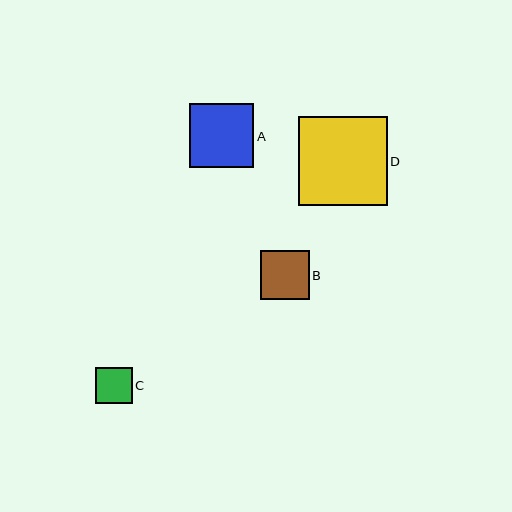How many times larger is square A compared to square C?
Square A is approximately 1.8 times the size of square C.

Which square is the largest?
Square D is the largest with a size of approximately 89 pixels.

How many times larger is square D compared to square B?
Square D is approximately 1.8 times the size of square B.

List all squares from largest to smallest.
From largest to smallest: D, A, B, C.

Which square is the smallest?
Square C is the smallest with a size of approximately 36 pixels.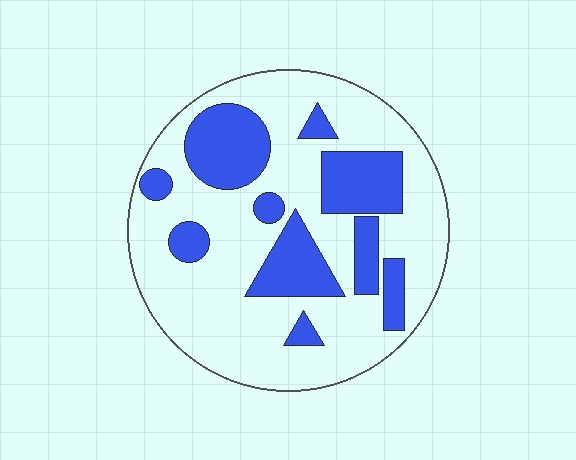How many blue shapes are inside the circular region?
10.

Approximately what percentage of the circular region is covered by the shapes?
Approximately 30%.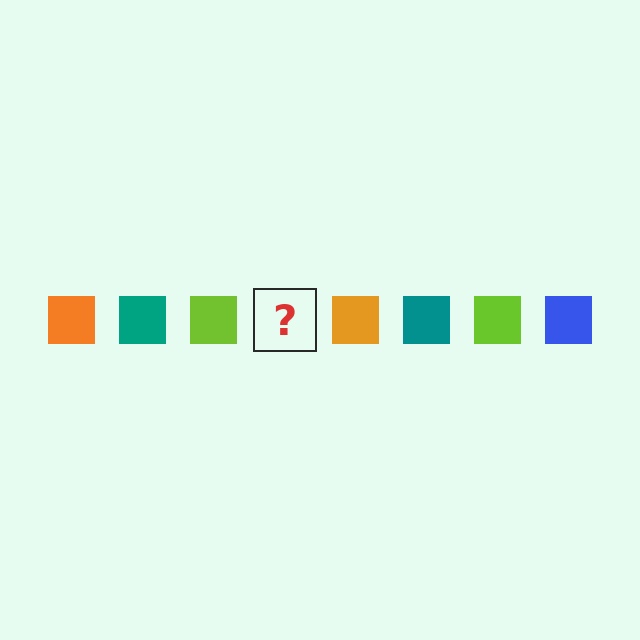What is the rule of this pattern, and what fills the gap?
The rule is that the pattern cycles through orange, teal, lime, blue squares. The gap should be filled with a blue square.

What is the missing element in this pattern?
The missing element is a blue square.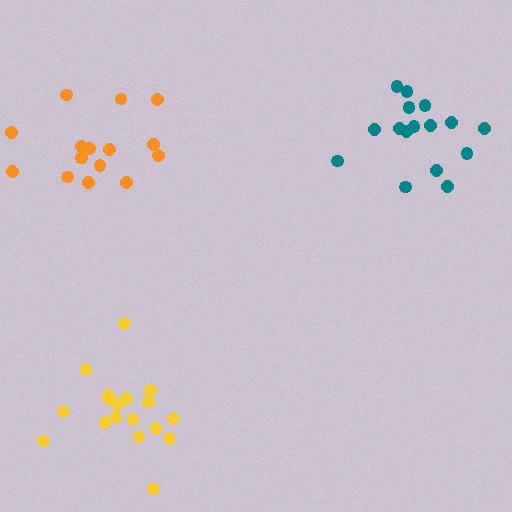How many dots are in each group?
Group 1: 18 dots, Group 2: 16 dots, Group 3: 15 dots (49 total).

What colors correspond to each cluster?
The clusters are colored: yellow, teal, orange.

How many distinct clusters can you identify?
There are 3 distinct clusters.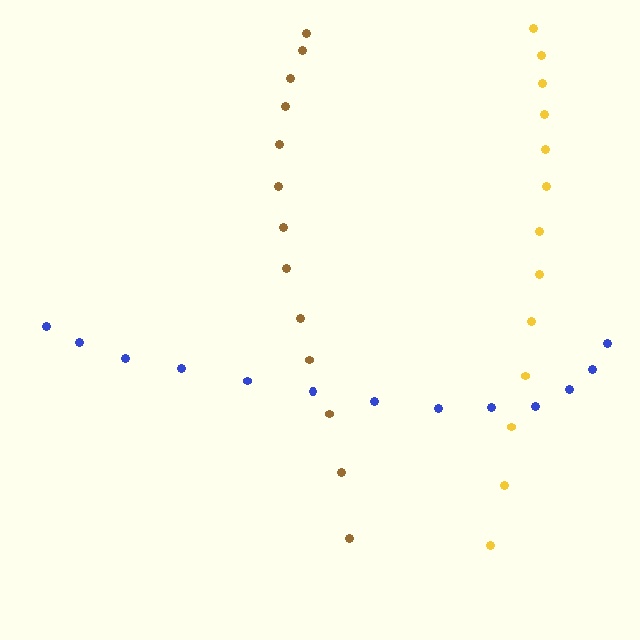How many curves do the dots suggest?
There are 3 distinct paths.